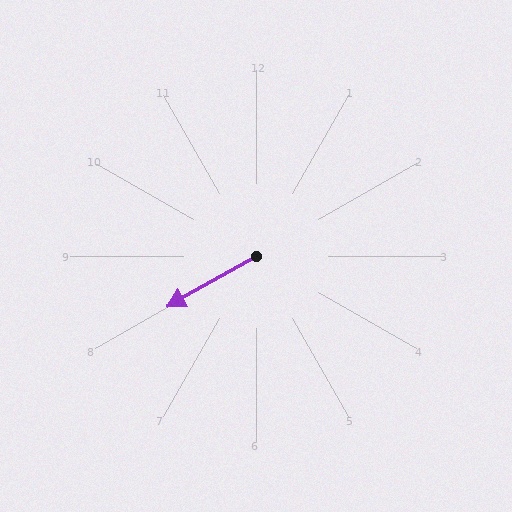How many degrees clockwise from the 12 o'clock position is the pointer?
Approximately 241 degrees.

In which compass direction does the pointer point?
Southwest.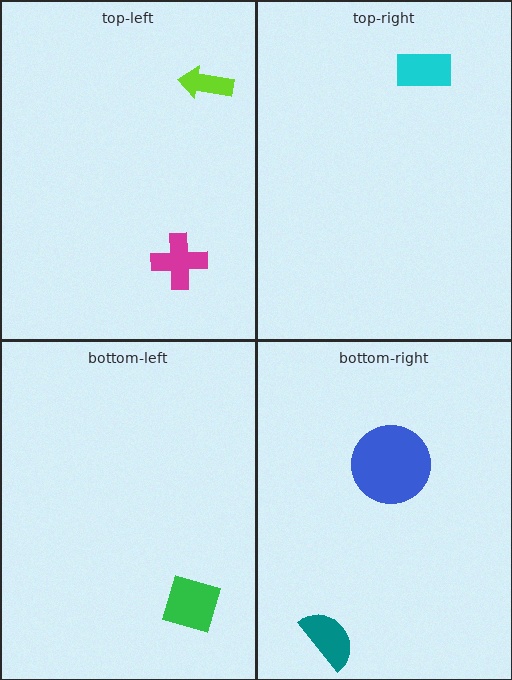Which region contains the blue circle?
The bottom-right region.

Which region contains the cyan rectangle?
The top-right region.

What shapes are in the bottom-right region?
The blue circle, the teal semicircle.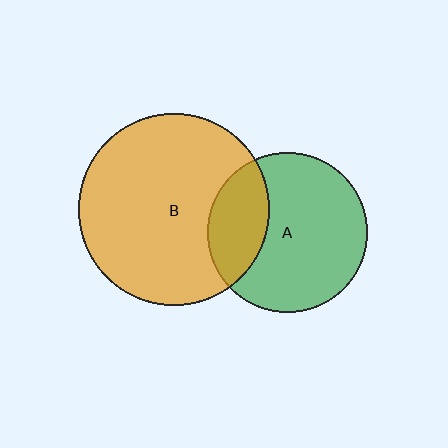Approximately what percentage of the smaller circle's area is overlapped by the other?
Approximately 25%.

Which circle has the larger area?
Circle B (orange).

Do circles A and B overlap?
Yes.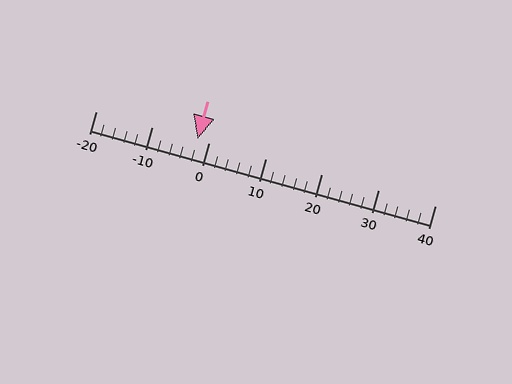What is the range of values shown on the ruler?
The ruler shows values from -20 to 40.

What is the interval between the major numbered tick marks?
The major tick marks are spaced 10 units apart.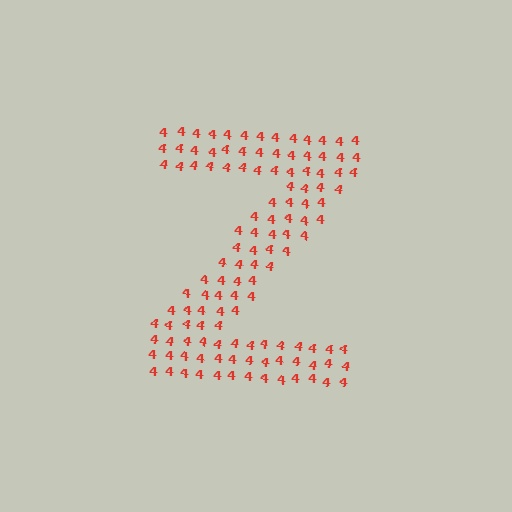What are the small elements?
The small elements are digit 4's.